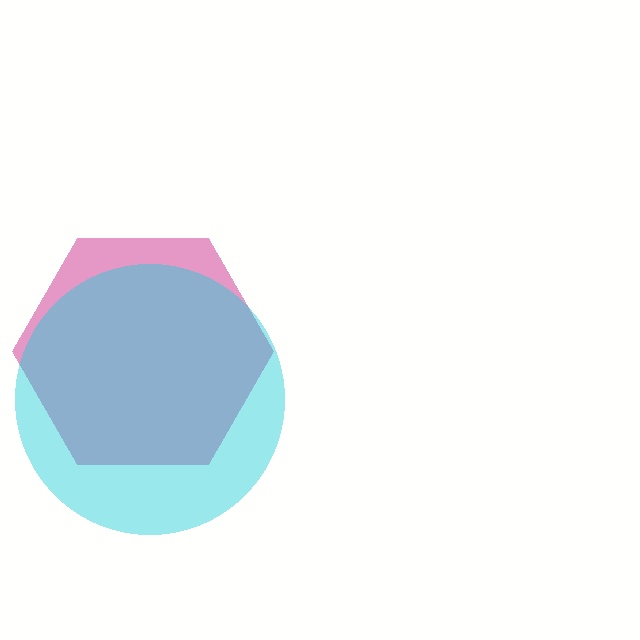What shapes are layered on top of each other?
The layered shapes are: a pink hexagon, a cyan circle.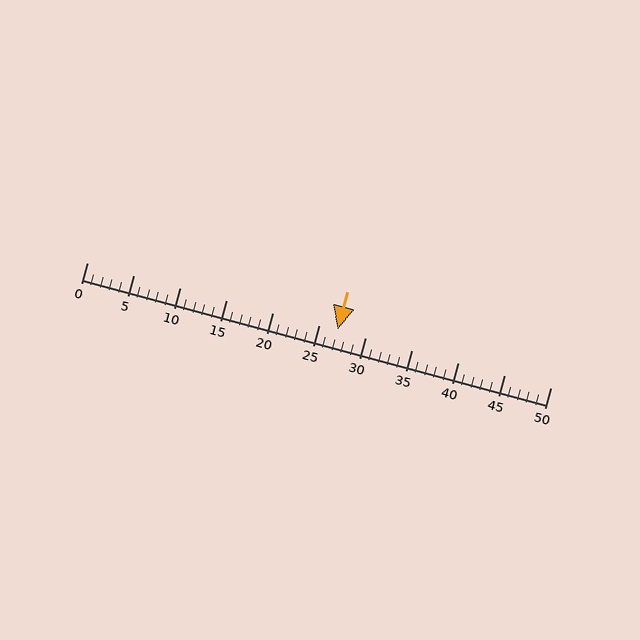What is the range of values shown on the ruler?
The ruler shows values from 0 to 50.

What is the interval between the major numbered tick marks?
The major tick marks are spaced 5 units apart.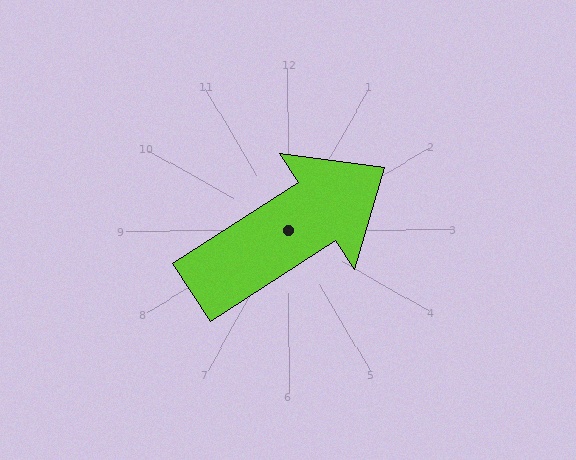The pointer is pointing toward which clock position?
Roughly 2 o'clock.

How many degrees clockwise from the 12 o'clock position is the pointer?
Approximately 57 degrees.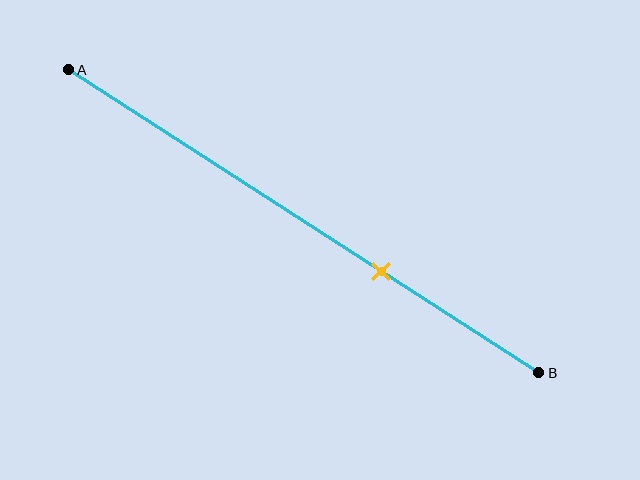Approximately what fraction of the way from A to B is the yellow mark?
The yellow mark is approximately 65% of the way from A to B.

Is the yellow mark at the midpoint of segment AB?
No, the mark is at about 65% from A, not at the 50% midpoint.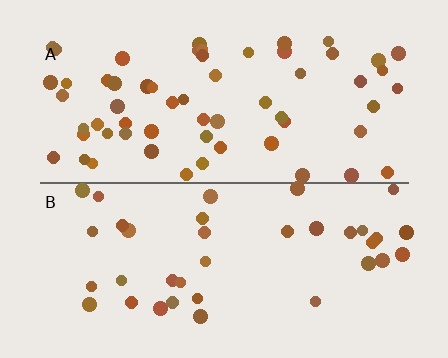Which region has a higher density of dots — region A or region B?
A (the top).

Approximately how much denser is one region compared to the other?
Approximately 1.6× — region A over region B.